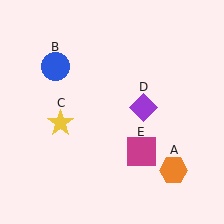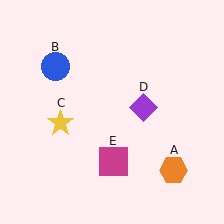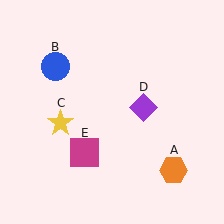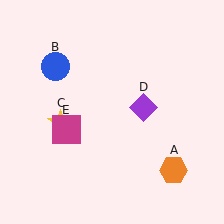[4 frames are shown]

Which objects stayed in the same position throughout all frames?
Orange hexagon (object A) and blue circle (object B) and yellow star (object C) and purple diamond (object D) remained stationary.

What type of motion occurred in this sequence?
The magenta square (object E) rotated clockwise around the center of the scene.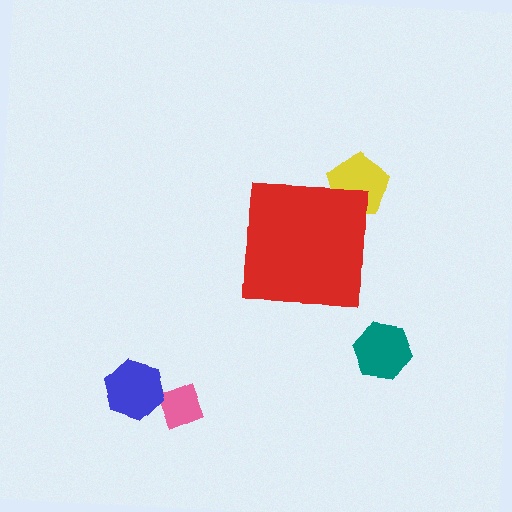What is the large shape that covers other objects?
A red square.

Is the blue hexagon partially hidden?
No, the blue hexagon is fully visible.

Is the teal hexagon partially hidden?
No, the teal hexagon is fully visible.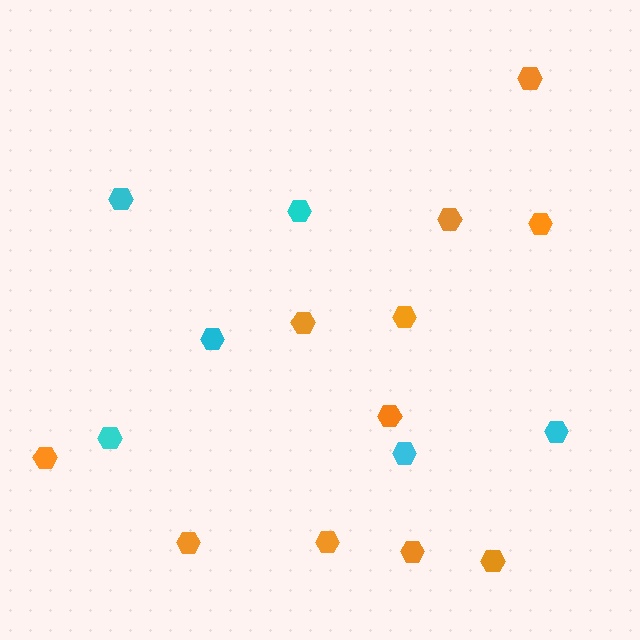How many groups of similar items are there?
There are 2 groups: one group of orange hexagons (11) and one group of cyan hexagons (6).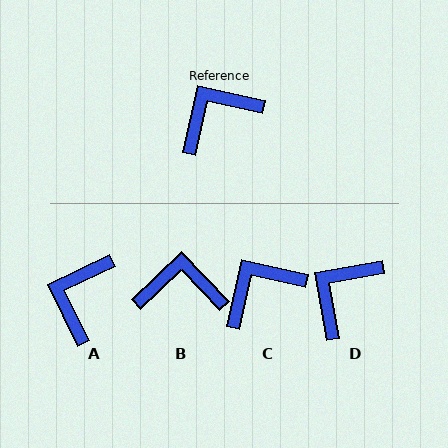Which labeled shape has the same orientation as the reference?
C.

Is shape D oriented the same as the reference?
No, it is off by about 22 degrees.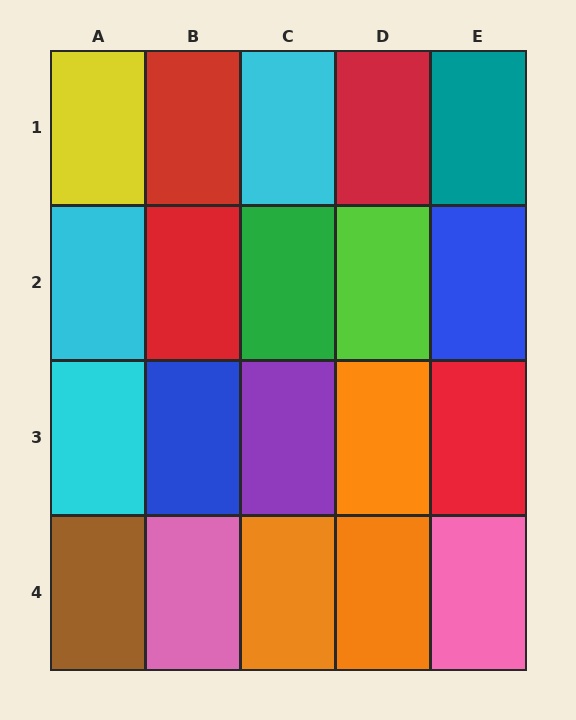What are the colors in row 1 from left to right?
Yellow, red, cyan, red, teal.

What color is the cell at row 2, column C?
Green.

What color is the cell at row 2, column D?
Lime.